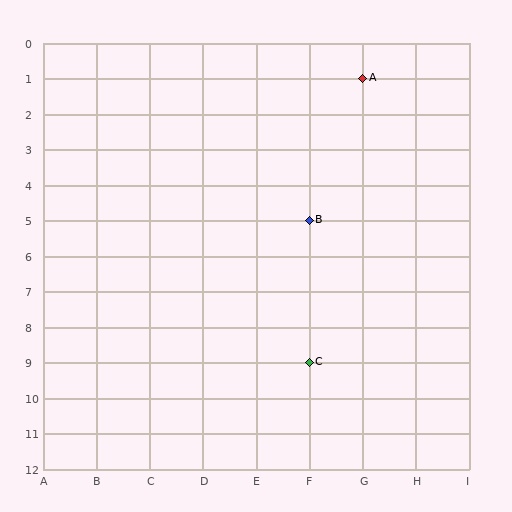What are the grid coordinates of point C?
Point C is at grid coordinates (F, 9).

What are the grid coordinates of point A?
Point A is at grid coordinates (G, 1).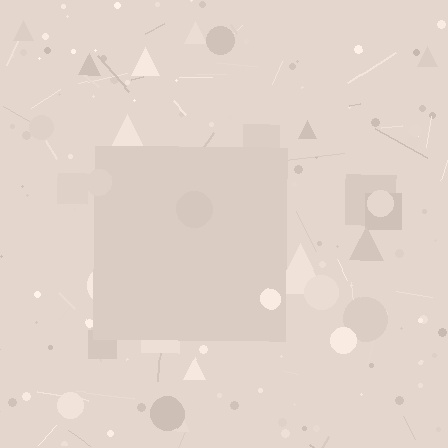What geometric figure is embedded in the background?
A square is embedded in the background.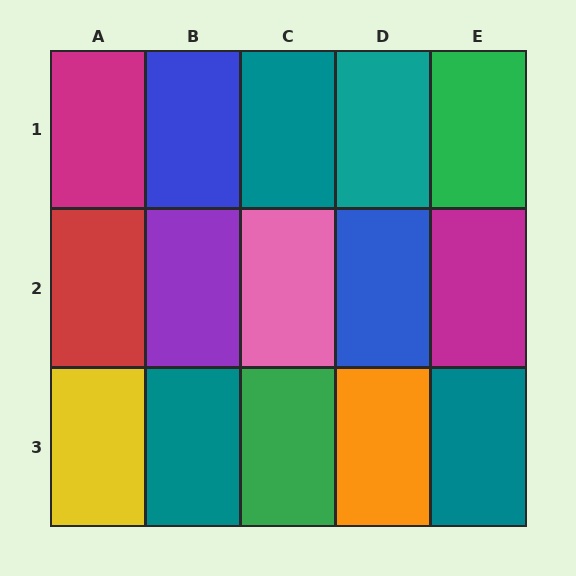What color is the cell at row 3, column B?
Teal.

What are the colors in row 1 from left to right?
Magenta, blue, teal, teal, green.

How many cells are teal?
4 cells are teal.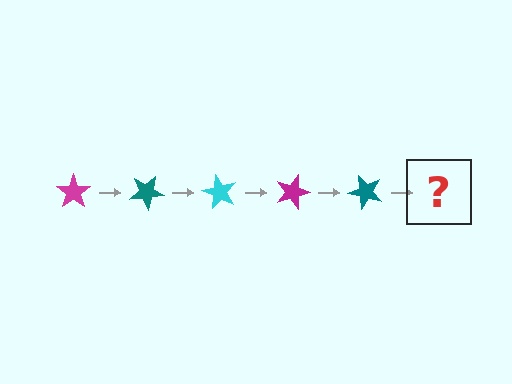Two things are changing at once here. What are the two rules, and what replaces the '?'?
The two rules are that it rotates 30 degrees each step and the color cycles through magenta, teal, and cyan. The '?' should be a cyan star, rotated 150 degrees from the start.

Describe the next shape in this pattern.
It should be a cyan star, rotated 150 degrees from the start.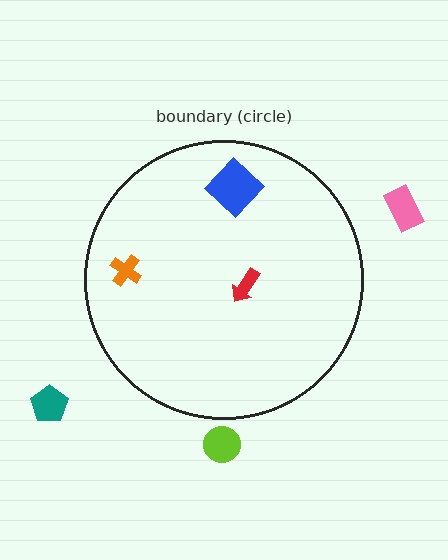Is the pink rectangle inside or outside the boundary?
Outside.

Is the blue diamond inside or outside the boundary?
Inside.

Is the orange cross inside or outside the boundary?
Inside.